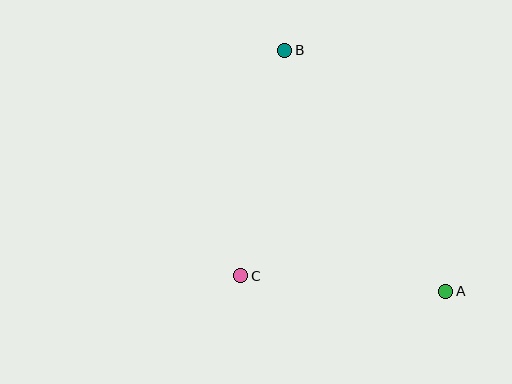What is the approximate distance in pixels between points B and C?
The distance between B and C is approximately 230 pixels.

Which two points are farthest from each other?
Points A and B are farthest from each other.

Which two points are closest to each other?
Points A and C are closest to each other.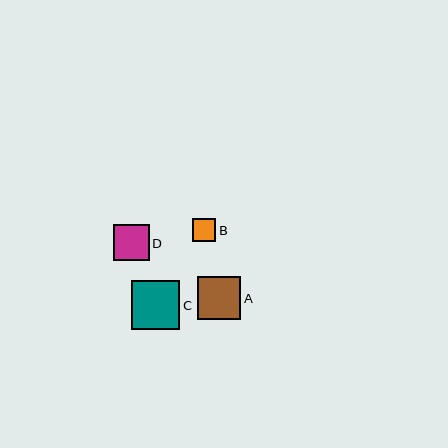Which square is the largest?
Square C is the largest with a size of approximately 48 pixels.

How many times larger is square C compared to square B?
Square C is approximately 2.1 times the size of square B.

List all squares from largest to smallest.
From largest to smallest: C, A, D, B.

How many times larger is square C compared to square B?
Square C is approximately 2.1 times the size of square B.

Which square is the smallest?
Square B is the smallest with a size of approximately 23 pixels.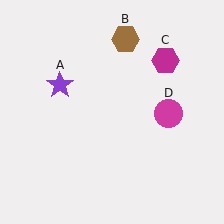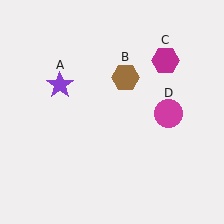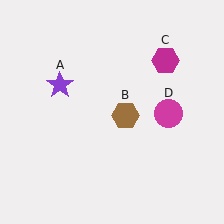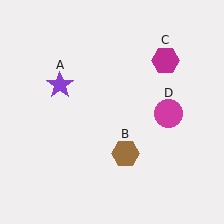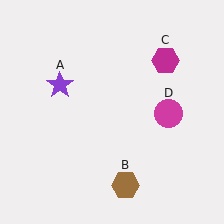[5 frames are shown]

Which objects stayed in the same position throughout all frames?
Purple star (object A) and magenta hexagon (object C) and magenta circle (object D) remained stationary.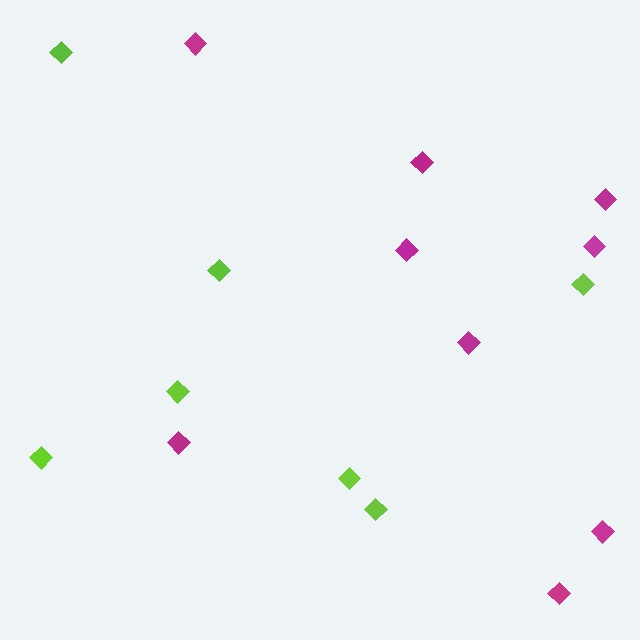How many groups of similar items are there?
There are 2 groups: one group of lime diamonds (7) and one group of magenta diamonds (9).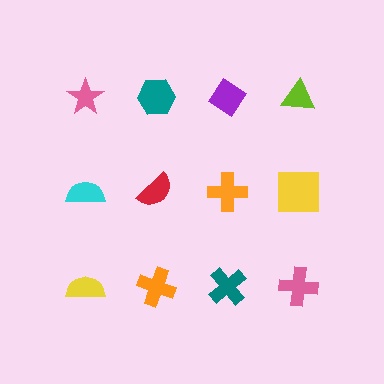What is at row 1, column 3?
A purple diamond.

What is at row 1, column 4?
A lime triangle.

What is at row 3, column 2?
An orange cross.